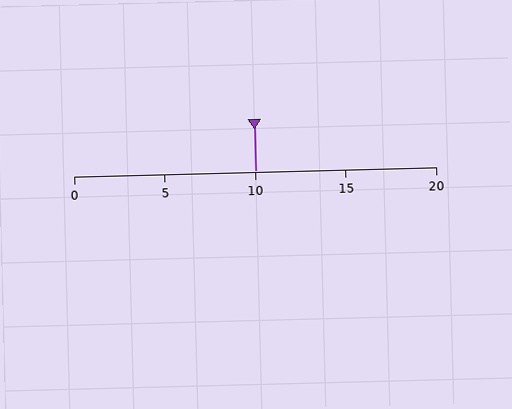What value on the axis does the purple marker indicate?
The marker indicates approximately 10.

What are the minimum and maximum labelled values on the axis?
The axis runs from 0 to 20.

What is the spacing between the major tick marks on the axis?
The major ticks are spaced 5 apart.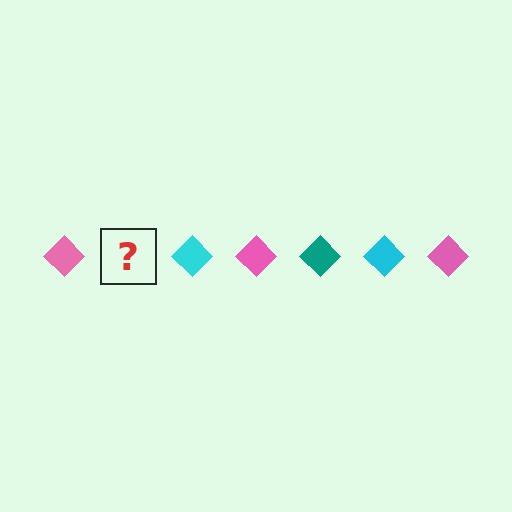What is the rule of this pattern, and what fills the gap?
The rule is that the pattern cycles through pink, teal, cyan diamonds. The gap should be filled with a teal diamond.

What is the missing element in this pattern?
The missing element is a teal diamond.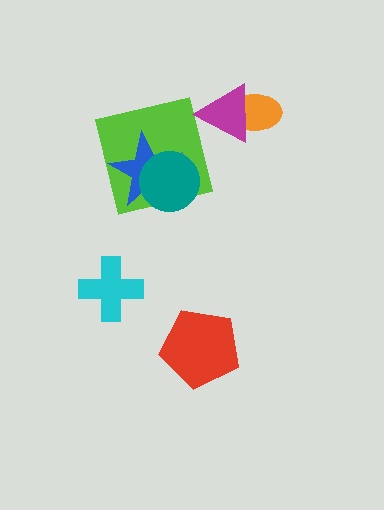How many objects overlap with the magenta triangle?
1 object overlaps with the magenta triangle.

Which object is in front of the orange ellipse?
The magenta triangle is in front of the orange ellipse.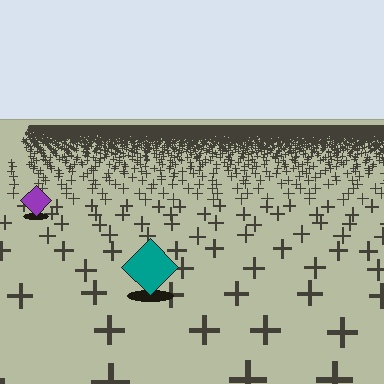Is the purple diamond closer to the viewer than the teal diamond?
No. The teal diamond is closer — you can tell from the texture gradient: the ground texture is coarser near it.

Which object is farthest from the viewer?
The purple diamond is farthest from the viewer. It appears smaller and the ground texture around it is denser.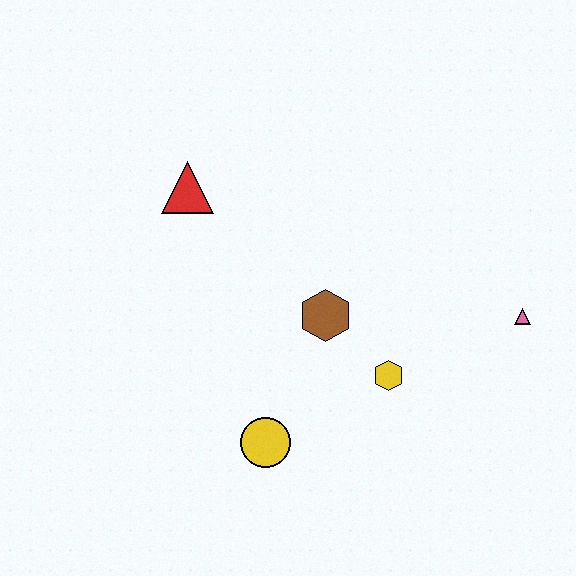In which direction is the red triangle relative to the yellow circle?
The red triangle is above the yellow circle.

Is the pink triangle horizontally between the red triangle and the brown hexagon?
No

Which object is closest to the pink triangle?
The yellow hexagon is closest to the pink triangle.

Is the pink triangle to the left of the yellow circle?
No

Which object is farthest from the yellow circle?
The pink triangle is farthest from the yellow circle.